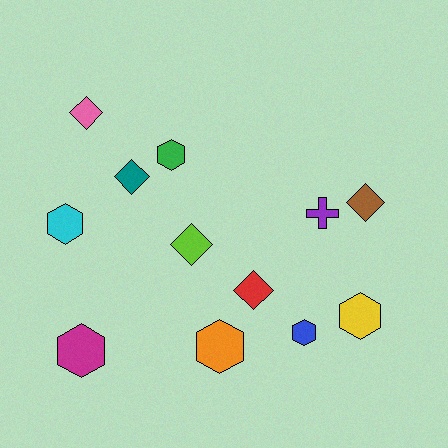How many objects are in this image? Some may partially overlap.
There are 12 objects.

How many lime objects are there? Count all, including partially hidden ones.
There is 1 lime object.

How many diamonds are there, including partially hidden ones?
There are 5 diamonds.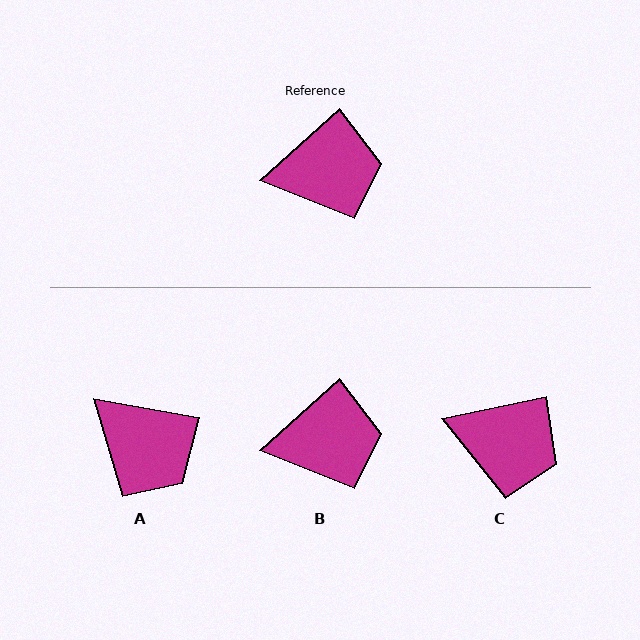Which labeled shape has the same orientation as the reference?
B.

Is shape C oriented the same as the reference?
No, it is off by about 29 degrees.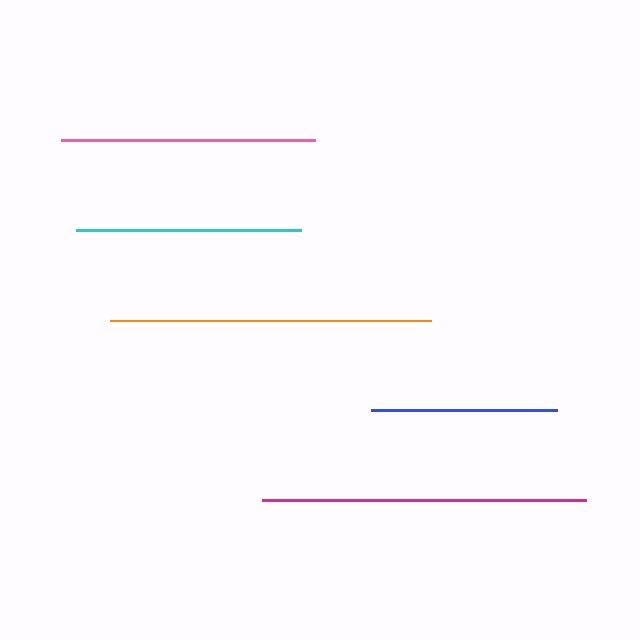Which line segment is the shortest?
The blue line is the shortest at approximately 187 pixels.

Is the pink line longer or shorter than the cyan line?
The pink line is longer than the cyan line.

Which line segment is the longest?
The magenta line is the longest at approximately 324 pixels.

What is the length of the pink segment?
The pink segment is approximately 254 pixels long.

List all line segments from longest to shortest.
From longest to shortest: magenta, orange, pink, cyan, blue.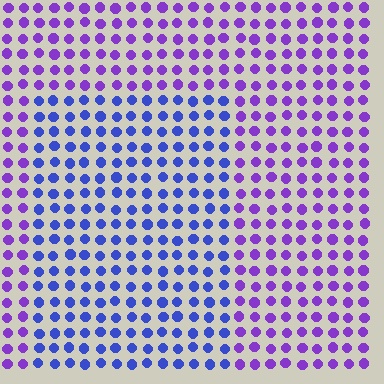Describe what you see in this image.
The image is filled with small purple elements in a uniform arrangement. A rectangle-shaped region is visible where the elements are tinted to a slightly different hue, forming a subtle color boundary.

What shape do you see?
I see a rectangle.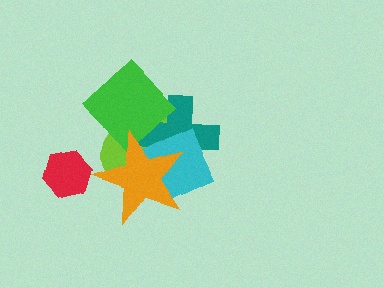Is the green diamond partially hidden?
Yes, it is partially covered by another shape.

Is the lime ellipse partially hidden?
Yes, it is partially covered by another shape.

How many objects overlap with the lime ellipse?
4 objects overlap with the lime ellipse.